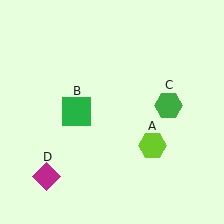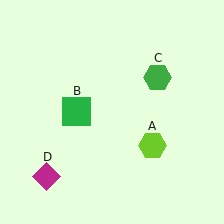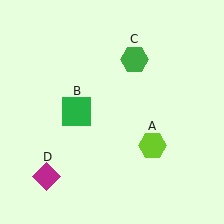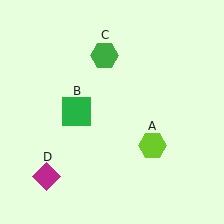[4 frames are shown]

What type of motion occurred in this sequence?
The green hexagon (object C) rotated counterclockwise around the center of the scene.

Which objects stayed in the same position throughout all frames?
Lime hexagon (object A) and green square (object B) and magenta diamond (object D) remained stationary.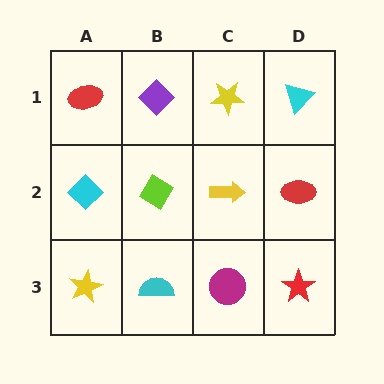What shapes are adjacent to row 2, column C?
A yellow star (row 1, column C), a magenta circle (row 3, column C), a lime diamond (row 2, column B), a red ellipse (row 2, column D).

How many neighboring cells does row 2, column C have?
4.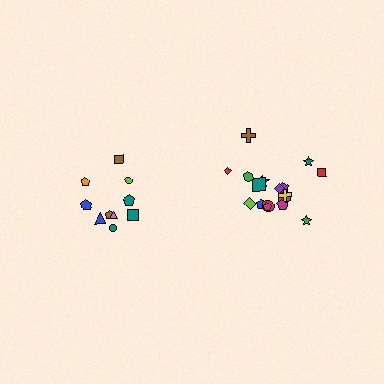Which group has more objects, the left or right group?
The right group.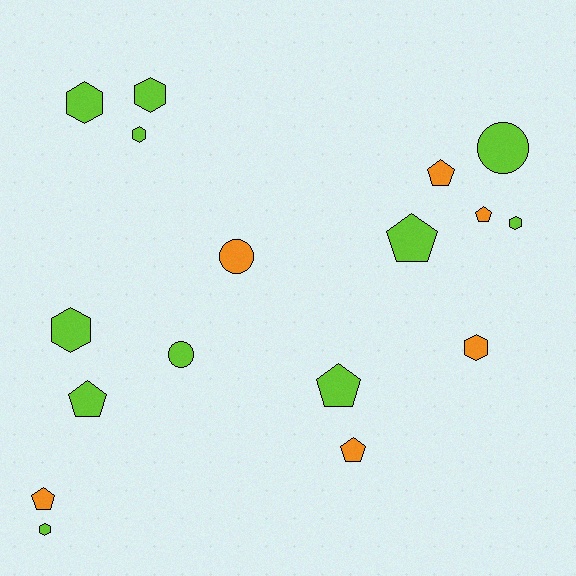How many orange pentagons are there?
There are 4 orange pentagons.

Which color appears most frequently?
Lime, with 11 objects.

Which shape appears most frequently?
Pentagon, with 7 objects.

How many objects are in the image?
There are 17 objects.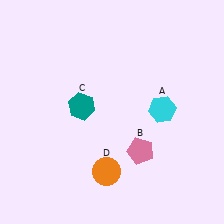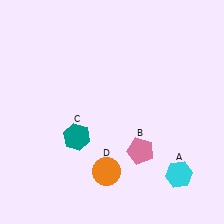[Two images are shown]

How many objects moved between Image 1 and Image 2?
2 objects moved between the two images.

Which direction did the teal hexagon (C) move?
The teal hexagon (C) moved down.